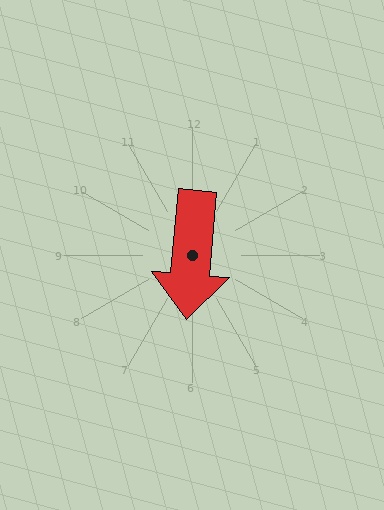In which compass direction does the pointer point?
South.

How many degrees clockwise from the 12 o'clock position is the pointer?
Approximately 185 degrees.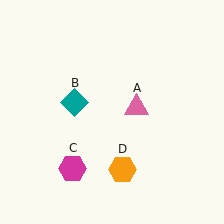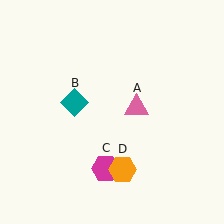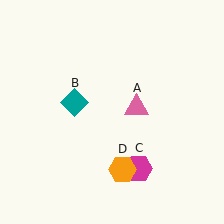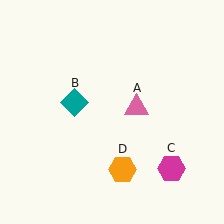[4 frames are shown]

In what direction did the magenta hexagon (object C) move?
The magenta hexagon (object C) moved right.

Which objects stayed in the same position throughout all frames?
Pink triangle (object A) and teal diamond (object B) and orange hexagon (object D) remained stationary.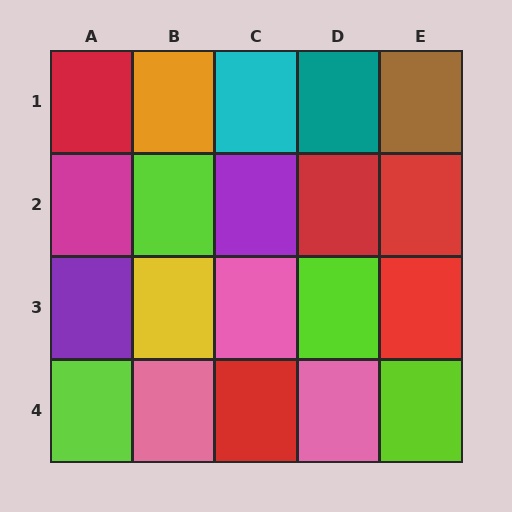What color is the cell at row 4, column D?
Pink.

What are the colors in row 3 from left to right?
Purple, yellow, pink, lime, red.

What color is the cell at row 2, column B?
Lime.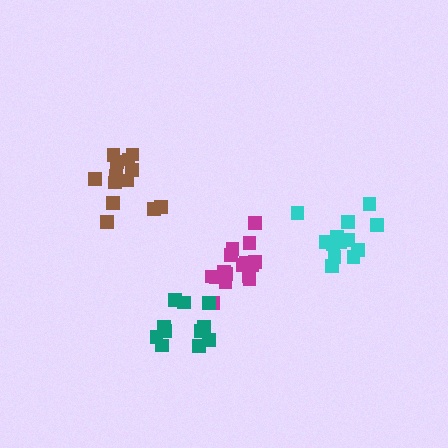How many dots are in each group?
Group 1: 13 dots, Group 2: 16 dots, Group 3: 11 dots, Group 4: 13 dots (53 total).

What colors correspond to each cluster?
The clusters are colored: brown, magenta, teal, cyan.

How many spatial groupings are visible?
There are 4 spatial groupings.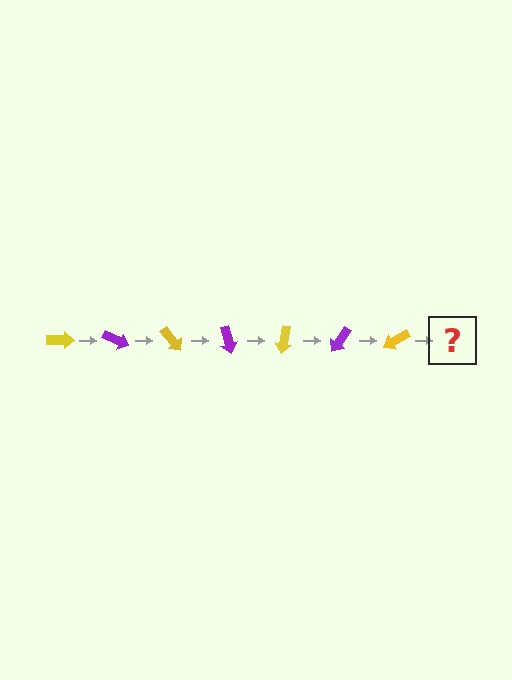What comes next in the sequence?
The next element should be a purple arrow, rotated 175 degrees from the start.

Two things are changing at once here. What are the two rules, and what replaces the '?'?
The two rules are that it rotates 25 degrees each step and the color cycles through yellow and purple. The '?' should be a purple arrow, rotated 175 degrees from the start.